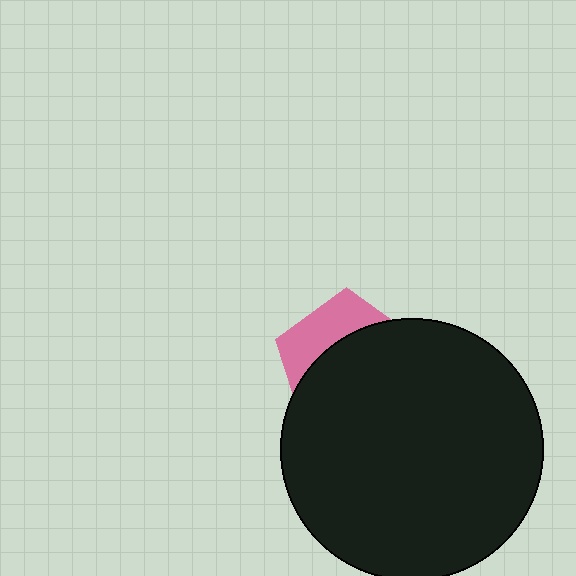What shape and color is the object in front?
The object in front is a black circle.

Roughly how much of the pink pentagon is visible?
A small part of it is visible (roughly 32%).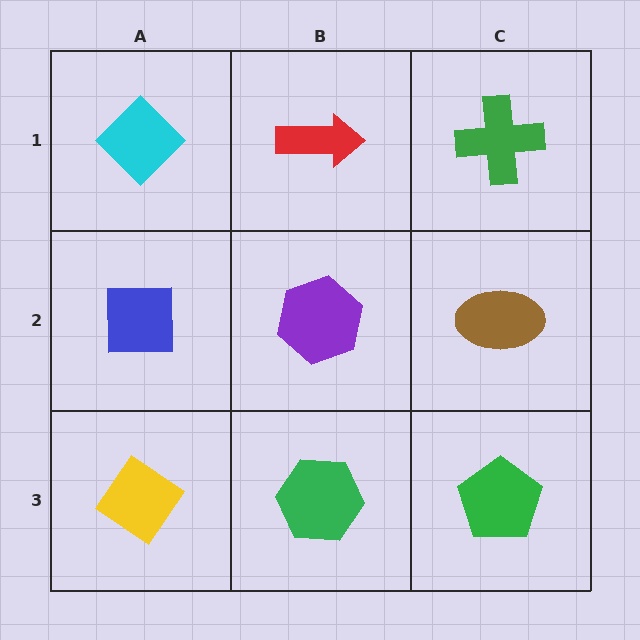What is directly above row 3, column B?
A purple hexagon.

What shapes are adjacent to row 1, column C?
A brown ellipse (row 2, column C), a red arrow (row 1, column B).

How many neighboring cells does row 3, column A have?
2.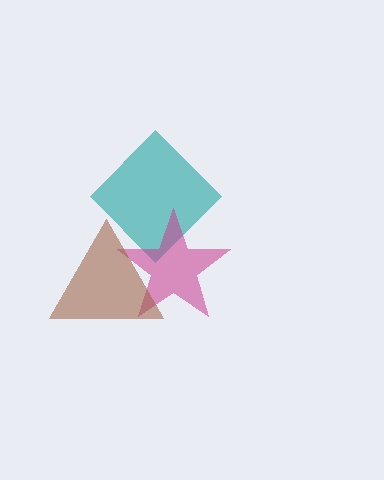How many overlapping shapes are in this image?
There are 3 overlapping shapes in the image.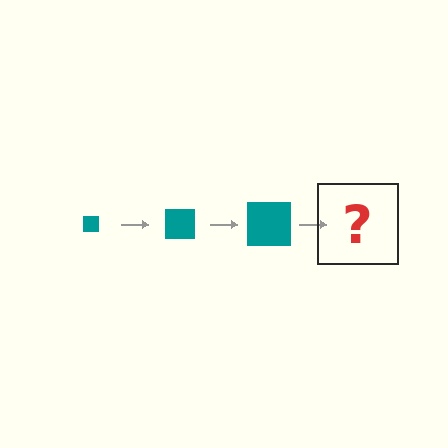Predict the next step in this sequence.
The next step is a teal square, larger than the previous one.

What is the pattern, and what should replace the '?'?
The pattern is that the square gets progressively larger each step. The '?' should be a teal square, larger than the previous one.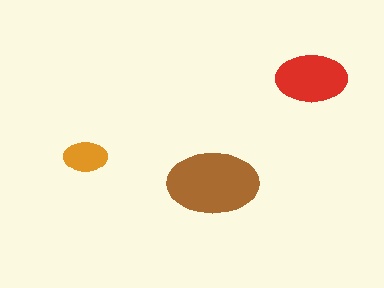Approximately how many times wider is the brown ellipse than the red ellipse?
About 1.5 times wider.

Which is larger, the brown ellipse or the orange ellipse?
The brown one.